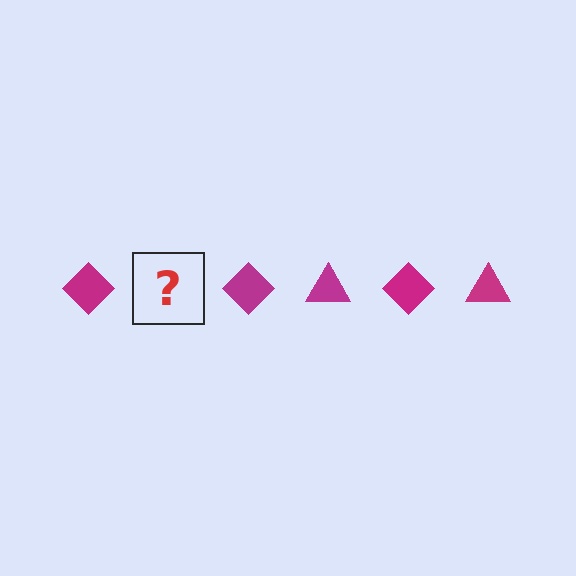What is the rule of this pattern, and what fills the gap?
The rule is that the pattern cycles through diamond, triangle shapes in magenta. The gap should be filled with a magenta triangle.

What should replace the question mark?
The question mark should be replaced with a magenta triangle.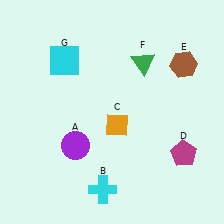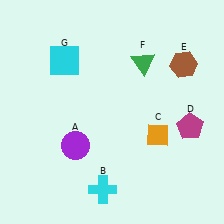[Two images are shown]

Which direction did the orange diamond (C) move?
The orange diamond (C) moved right.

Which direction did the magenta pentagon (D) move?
The magenta pentagon (D) moved up.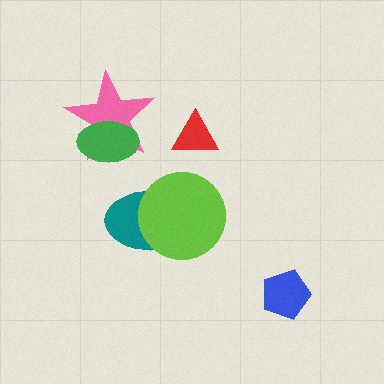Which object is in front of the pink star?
The green ellipse is in front of the pink star.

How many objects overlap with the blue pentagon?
0 objects overlap with the blue pentagon.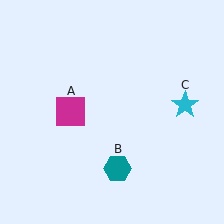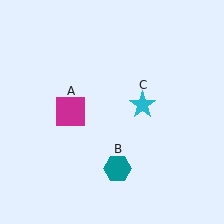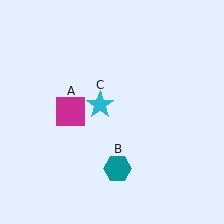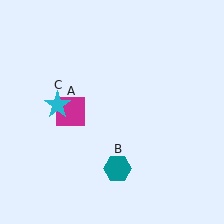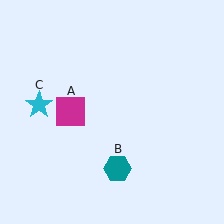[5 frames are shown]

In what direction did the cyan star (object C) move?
The cyan star (object C) moved left.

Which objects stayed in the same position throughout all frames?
Magenta square (object A) and teal hexagon (object B) remained stationary.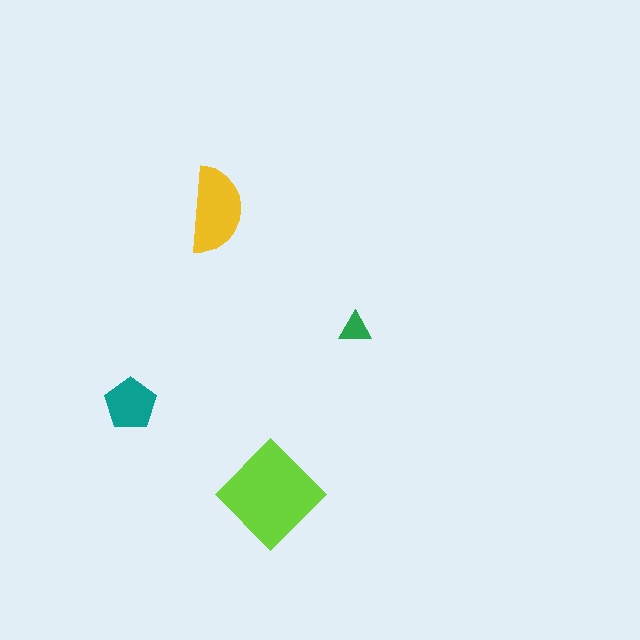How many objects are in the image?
There are 4 objects in the image.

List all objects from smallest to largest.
The green triangle, the teal pentagon, the yellow semicircle, the lime diamond.